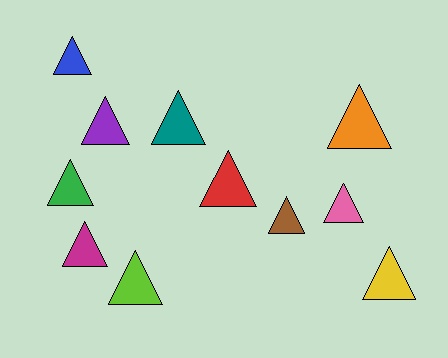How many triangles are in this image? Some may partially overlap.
There are 11 triangles.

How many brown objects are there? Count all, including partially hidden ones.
There is 1 brown object.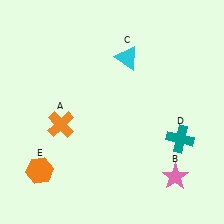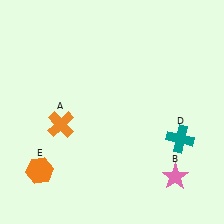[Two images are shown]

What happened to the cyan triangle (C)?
The cyan triangle (C) was removed in Image 2. It was in the top-right area of Image 1.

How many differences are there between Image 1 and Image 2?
There is 1 difference between the two images.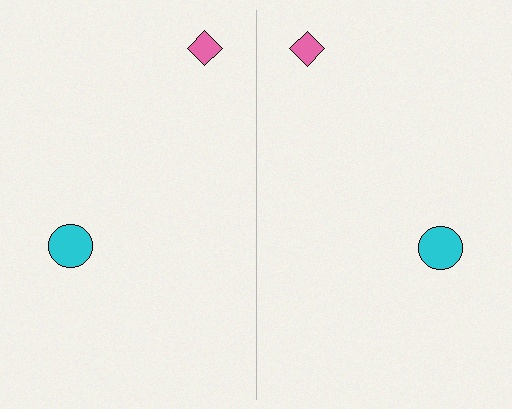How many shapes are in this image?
There are 4 shapes in this image.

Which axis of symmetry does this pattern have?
The pattern has a vertical axis of symmetry running through the center of the image.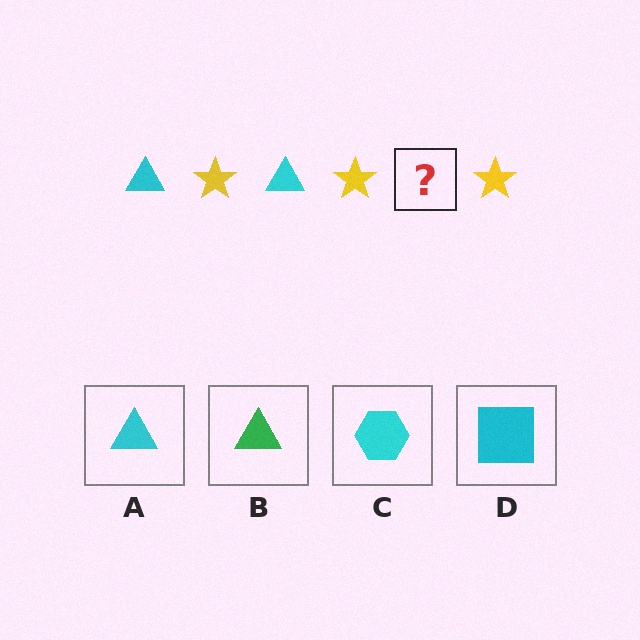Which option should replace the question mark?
Option A.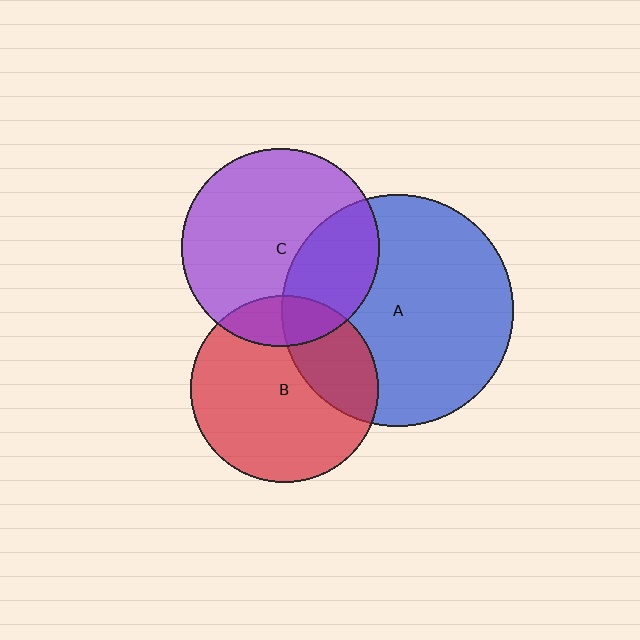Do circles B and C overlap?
Yes.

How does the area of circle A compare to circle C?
Approximately 1.4 times.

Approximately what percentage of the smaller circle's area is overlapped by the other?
Approximately 15%.